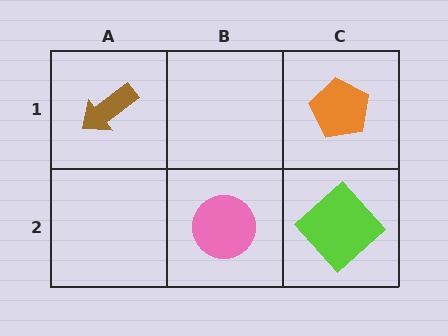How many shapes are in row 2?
2 shapes.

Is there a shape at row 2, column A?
No, that cell is empty.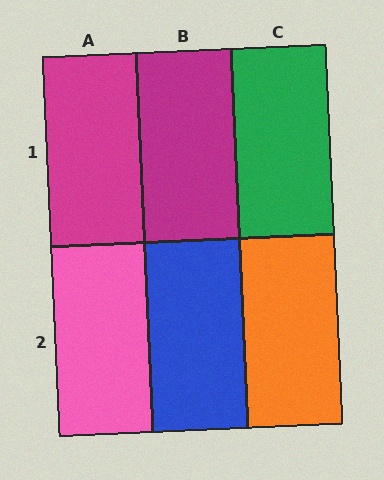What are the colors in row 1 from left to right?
Magenta, magenta, green.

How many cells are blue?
1 cell is blue.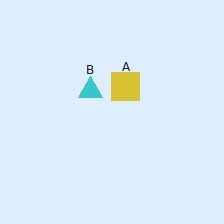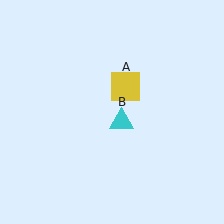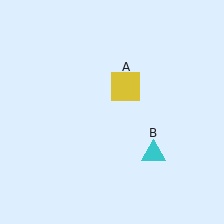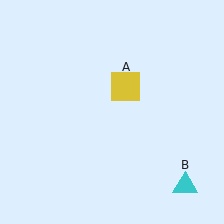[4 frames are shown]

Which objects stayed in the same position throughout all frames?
Yellow square (object A) remained stationary.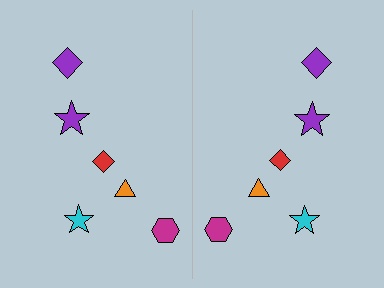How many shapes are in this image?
There are 12 shapes in this image.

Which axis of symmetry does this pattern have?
The pattern has a vertical axis of symmetry running through the center of the image.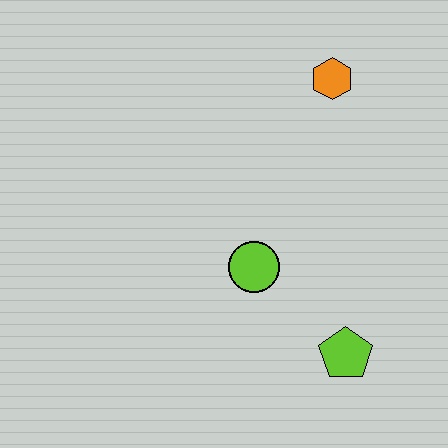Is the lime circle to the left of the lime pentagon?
Yes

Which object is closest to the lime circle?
The lime pentagon is closest to the lime circle.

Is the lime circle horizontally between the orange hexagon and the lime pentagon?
No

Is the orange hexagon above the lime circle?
Yes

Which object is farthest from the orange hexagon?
The lime pentagon is farthest from the orange hexagon.